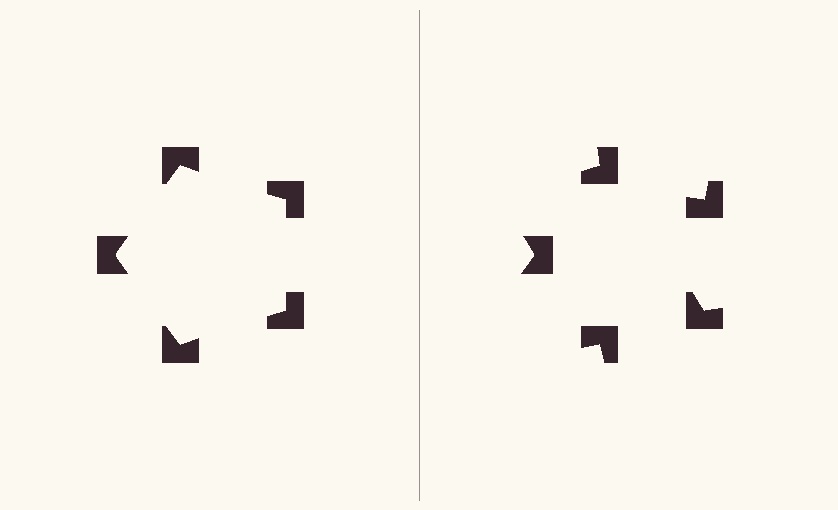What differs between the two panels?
The notched squares are positioned identically on both sides; only the wedge orientations differ. On the left they align to a pentagon; on the right they are misaligned.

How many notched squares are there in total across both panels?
10 — 5 on each side.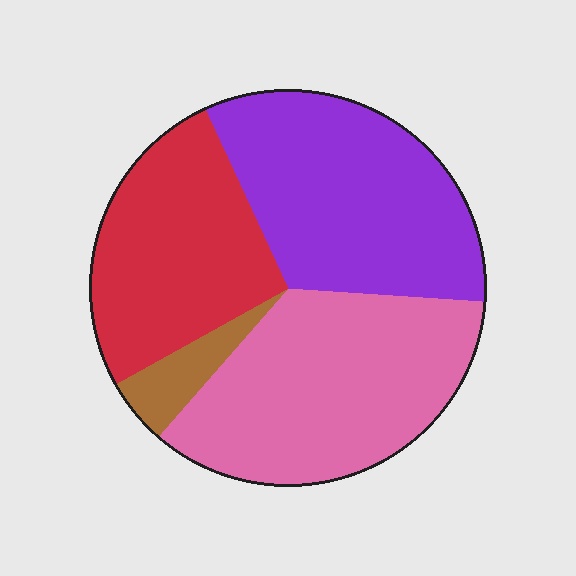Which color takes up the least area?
Brown, at roughly 5%.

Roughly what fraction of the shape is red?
Red takes up about one quarter (1/4) of the shape.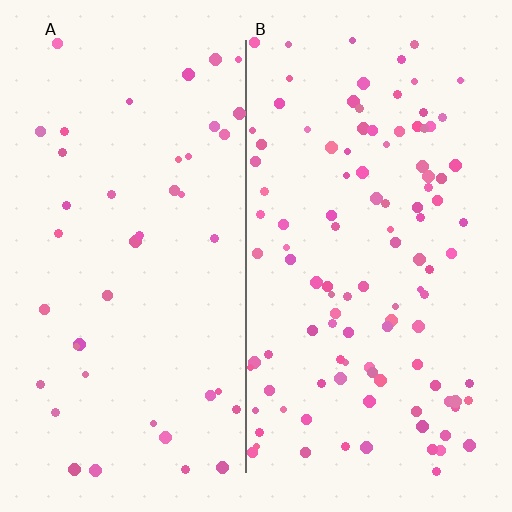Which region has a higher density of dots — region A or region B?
B (the right).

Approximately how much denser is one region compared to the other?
Approximately 2.5× — region B over region A.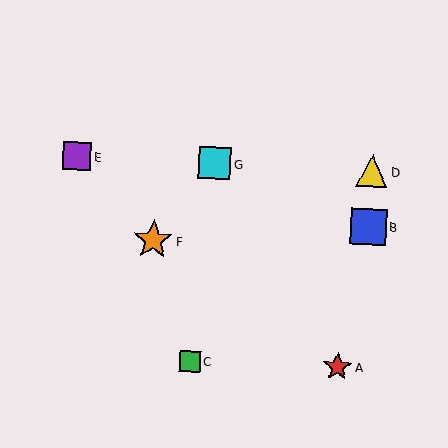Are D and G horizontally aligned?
Yes, both are at y≈171.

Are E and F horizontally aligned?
No, E is at y≈156 and F is at y≈240.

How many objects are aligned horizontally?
3 objects (D, E, G) are aligned horizontally.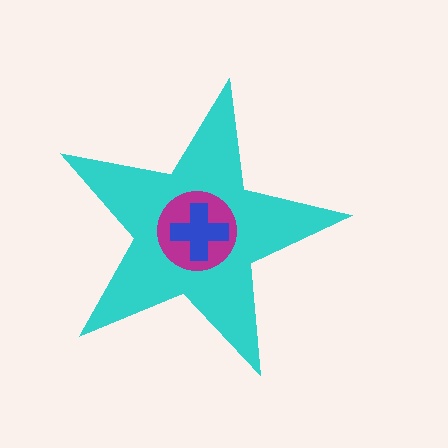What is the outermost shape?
The cyan star.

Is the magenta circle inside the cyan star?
Yes.